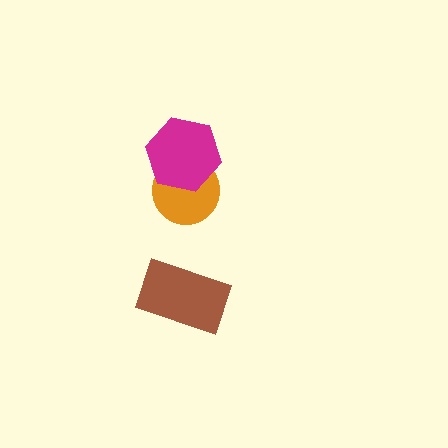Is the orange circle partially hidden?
Yes, it is partially covered by another shape.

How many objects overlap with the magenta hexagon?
1 object overlaps with the magenta hexagon.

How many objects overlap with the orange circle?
1 object overlaps with the orange circle.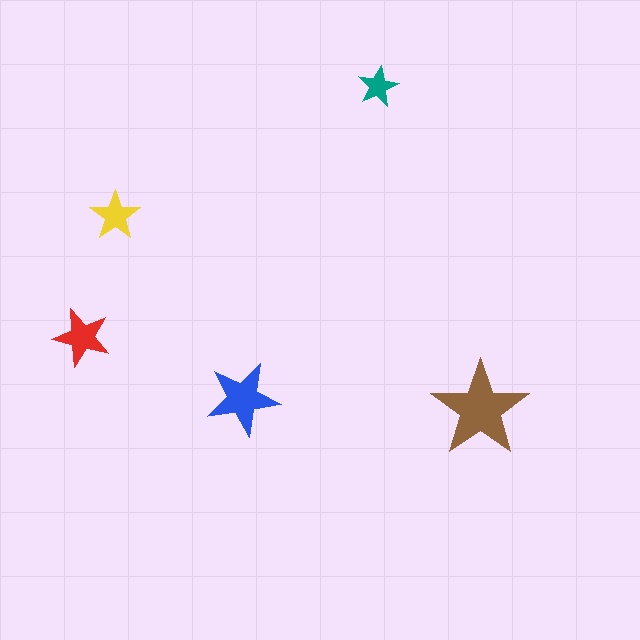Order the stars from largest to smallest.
the brown one, the blue one, the red one, the yellow one, the teal one.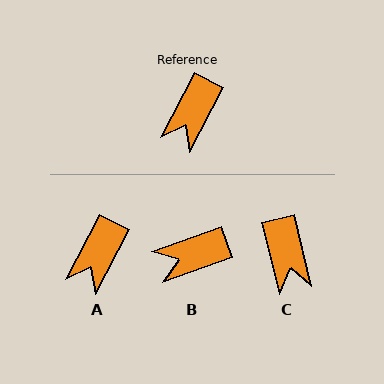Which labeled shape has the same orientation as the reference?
A.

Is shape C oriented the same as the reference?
No, it is off by about 41 degrees.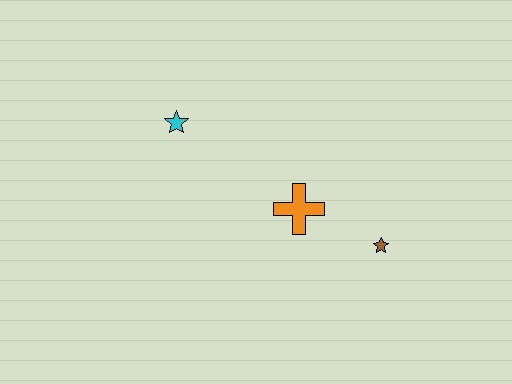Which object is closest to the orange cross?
The brown star is closest to the orange cross.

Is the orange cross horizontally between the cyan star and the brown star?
Yes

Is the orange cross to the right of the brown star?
No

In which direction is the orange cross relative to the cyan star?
The orange cross is to the right of the cyan star.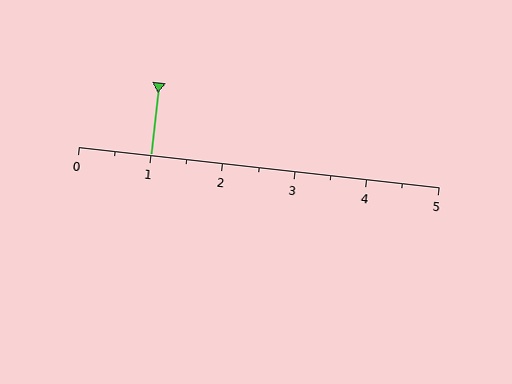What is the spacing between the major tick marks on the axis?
The major ticks are spaced 1 apart.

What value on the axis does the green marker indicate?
The marker indicates approximately 1.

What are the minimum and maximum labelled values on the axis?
The axis runs from 0 to 5.